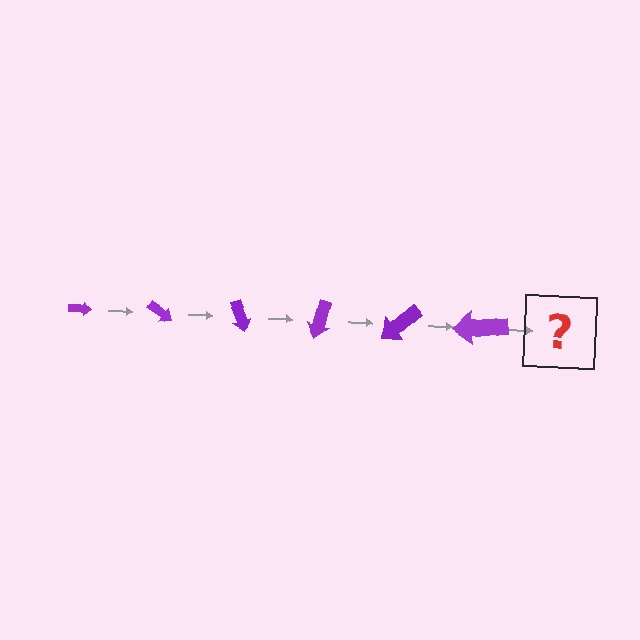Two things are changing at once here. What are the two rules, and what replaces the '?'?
The two rules are that the arrow grows larger each step and it rotates 35 degrees each step. The '?' should be an arrow, larger than the previous one and rotated 210 degrees from the start.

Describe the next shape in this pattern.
It should be an arrow, larger than the previous one and rotated 210 degrees from the start.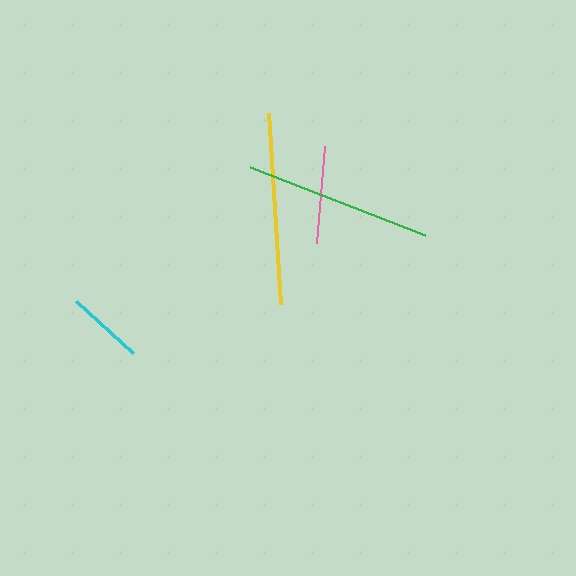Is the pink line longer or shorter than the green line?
The green line is longer than the pink line.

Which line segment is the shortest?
The cyan line is the shortest at approximately 78 pixels.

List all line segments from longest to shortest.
From longest to shortest: yellow, green, pink, cyan.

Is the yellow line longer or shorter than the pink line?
The yellow line is longer than the pink line.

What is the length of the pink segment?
The pink segment is approximately 97 pixels long.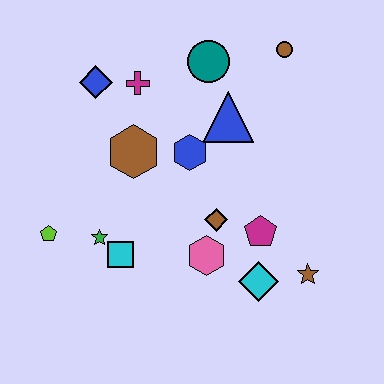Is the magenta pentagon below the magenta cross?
Yes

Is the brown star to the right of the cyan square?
Yes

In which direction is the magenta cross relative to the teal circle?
The magenta cross is to the left of the teal circle.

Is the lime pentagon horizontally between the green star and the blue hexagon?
No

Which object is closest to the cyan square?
The green star is closest to the cyan square.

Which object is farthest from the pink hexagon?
The brown circle is farthest from the pink hexagon.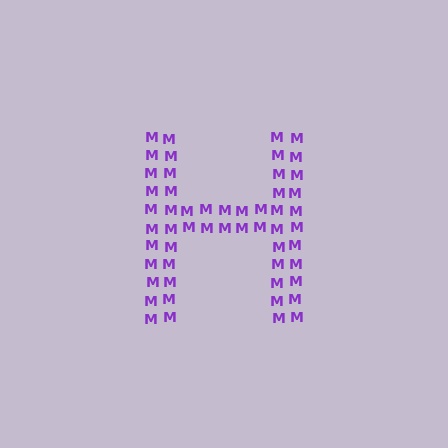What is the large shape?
The large shape is the letter H.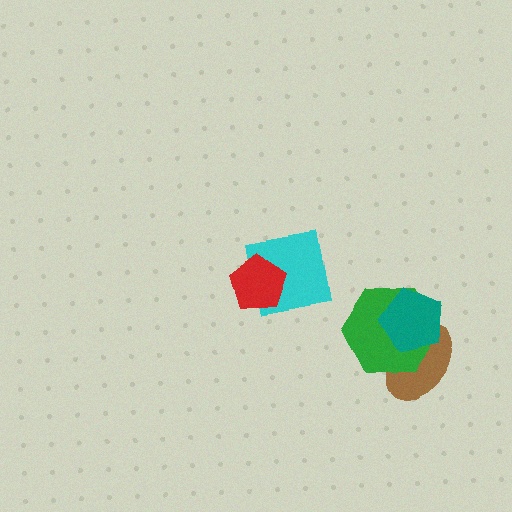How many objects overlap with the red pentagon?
1 object overlaps with the red pentagon.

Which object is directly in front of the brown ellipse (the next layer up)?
The green hexagon is directly in front of the brown ellipse.